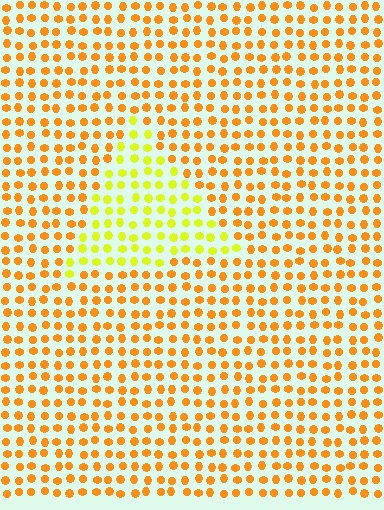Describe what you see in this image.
The image is filled with small orange elements in a uniform arrangement. A triangle-shaped region is visible where the elements are tinted to a slightly different hue, forming a subtle color boundary.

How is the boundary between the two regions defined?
The boundary is defined purely by a slight shift in hue (about 37 degrees). Spacing, size, and orientation are identical on both sides.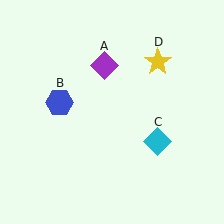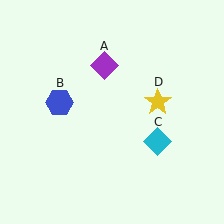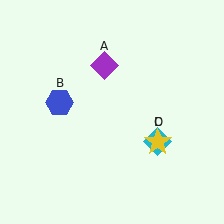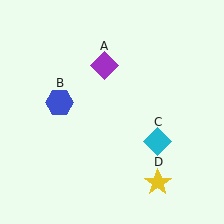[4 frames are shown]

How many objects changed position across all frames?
1 object changed position: yellow star (object D).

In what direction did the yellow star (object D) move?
The yellow star (object D) moved down.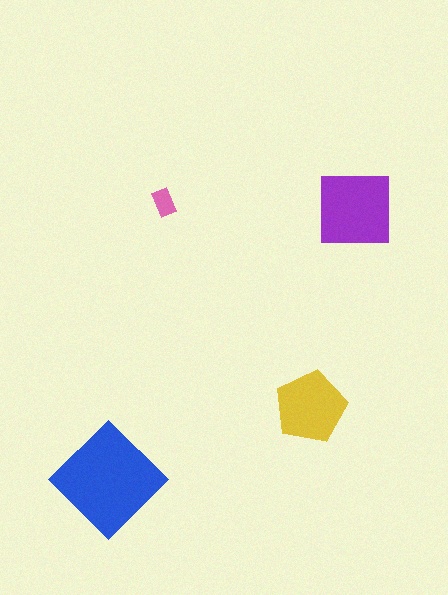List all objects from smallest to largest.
The pink rectangle, the yellow pentagon, the purple square, the blue diamond.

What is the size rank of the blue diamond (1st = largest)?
1st.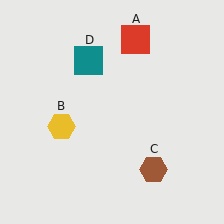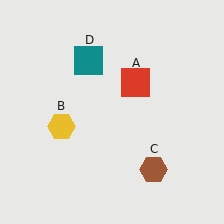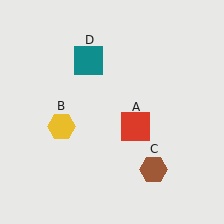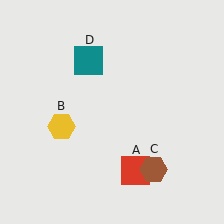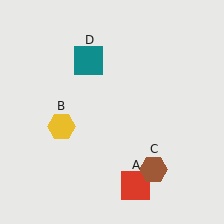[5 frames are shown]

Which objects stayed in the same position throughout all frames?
Yellow hexagon (object B) and brown hexagon (object C) and teal square (object D) remained stationary.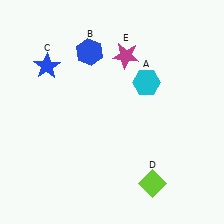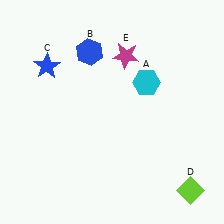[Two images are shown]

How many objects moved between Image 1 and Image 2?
1 object moved between the two images.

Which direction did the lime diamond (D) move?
The lime diamond (D) moved right.